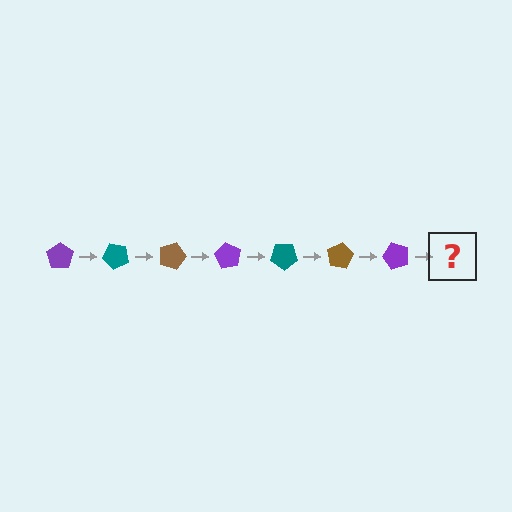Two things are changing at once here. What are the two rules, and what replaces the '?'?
The two rules are that it rotates 45 degrees each step and the color cycles through purple, teal, and brown. The '?' should be a teal pentagon, rotated 315 degrees from the start.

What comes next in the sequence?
The next element should be a teal pentagon, rotated 315 degrees from the start.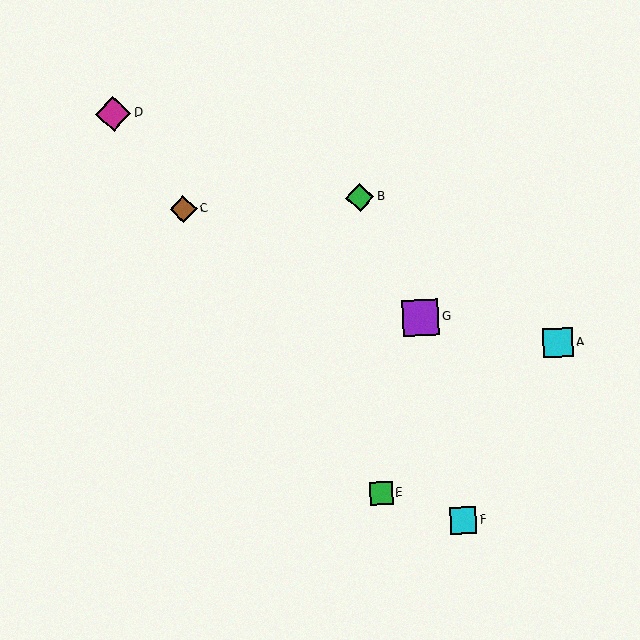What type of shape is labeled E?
Shape E is a green square.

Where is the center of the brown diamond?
The center of the brown diamond is at (183, 209).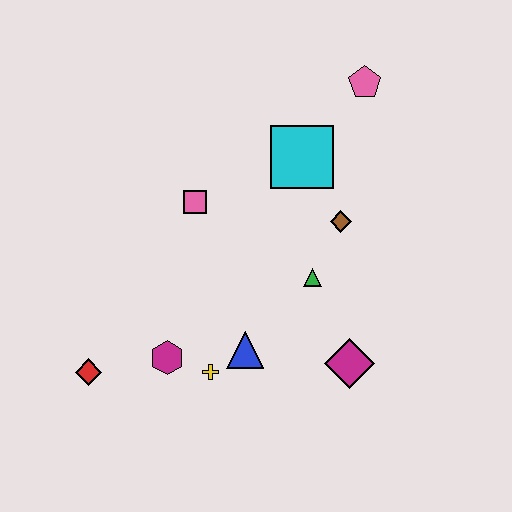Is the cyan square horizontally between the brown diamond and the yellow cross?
Yes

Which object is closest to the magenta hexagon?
The yellow cross is closest to the magenta hexagon.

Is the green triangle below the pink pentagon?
Yes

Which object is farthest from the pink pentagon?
The red diamond is farthest from the pink pentagon.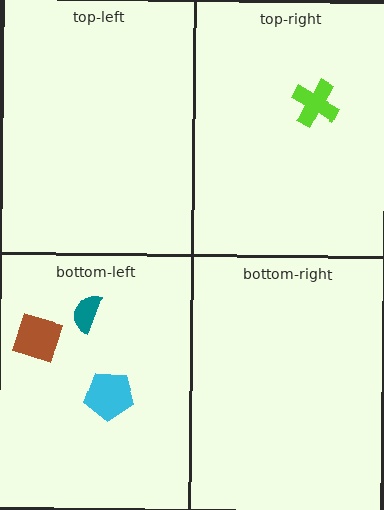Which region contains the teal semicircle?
The bottom-left region.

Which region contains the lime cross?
The top-right region.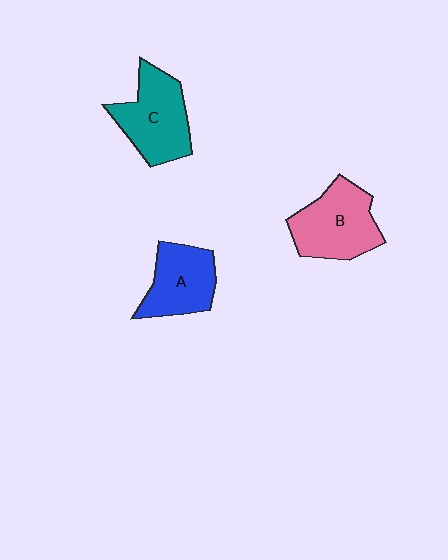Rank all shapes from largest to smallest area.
From largest to smallest: B (pink), C (teal), A (blue).